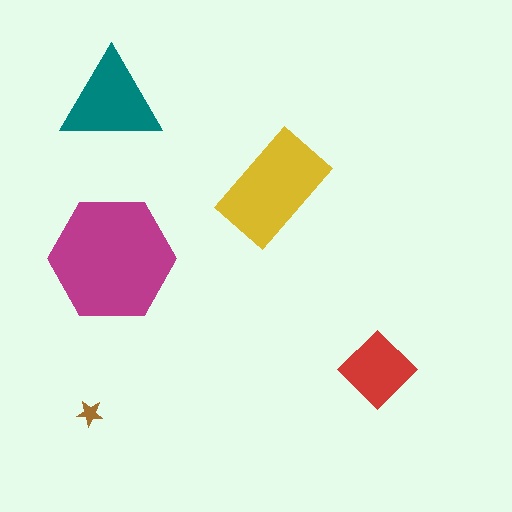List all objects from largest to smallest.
The magenta hexagon, the yellow rectangle, the teal triangle, the red diamond, the brown star.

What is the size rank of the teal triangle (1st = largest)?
3rd.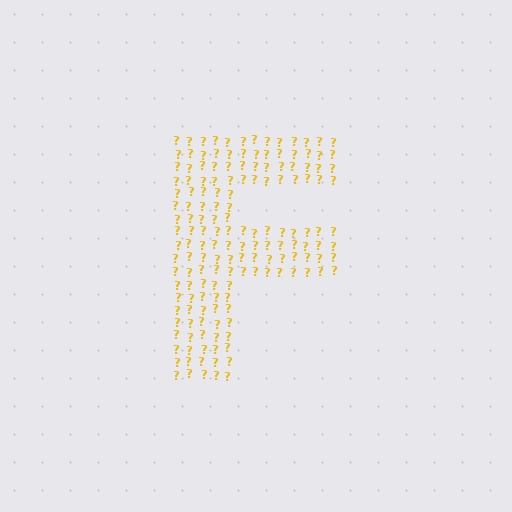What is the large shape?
The large shape is the letter F.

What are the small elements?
The small elements are question marks.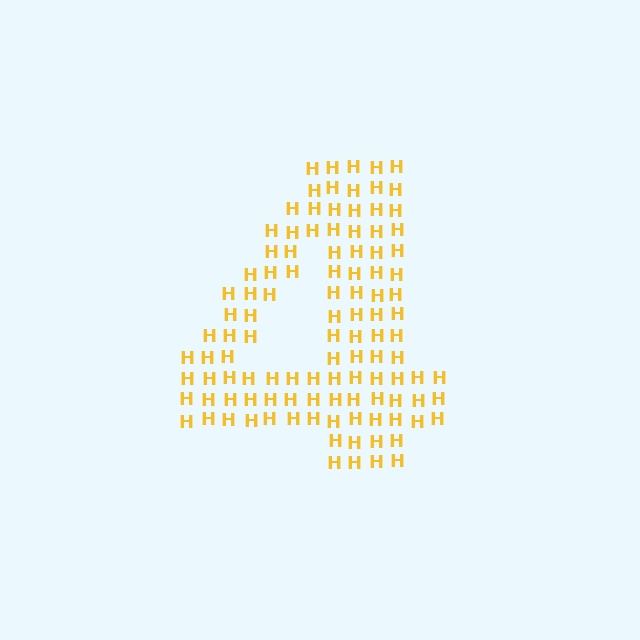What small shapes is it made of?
It is made of small letter H's.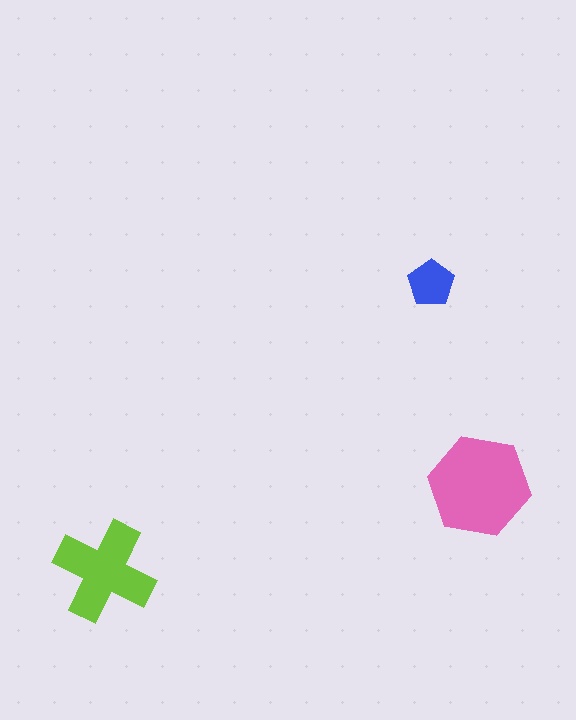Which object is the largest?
The pink hexagon.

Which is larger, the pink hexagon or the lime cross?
The pink hexagon.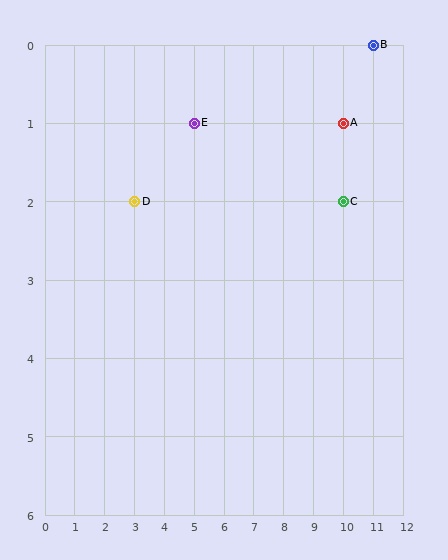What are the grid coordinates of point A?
Point A is at grid coordinates (10, 1).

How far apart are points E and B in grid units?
Points E and B are 6 columns and 1 row apart (about 6.1 grid units diagonally).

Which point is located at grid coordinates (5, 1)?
Point E is at (5, 1).